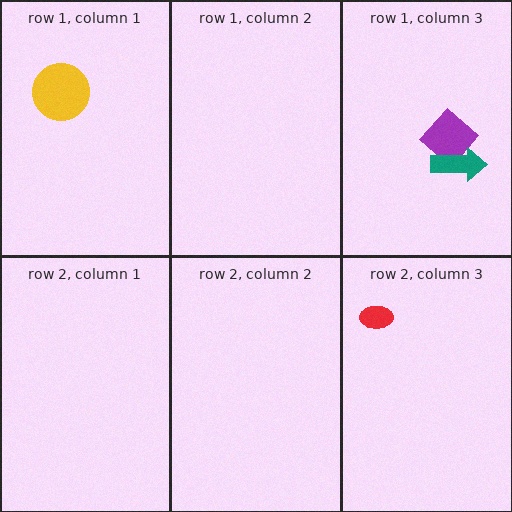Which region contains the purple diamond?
The row 1, column 3 region.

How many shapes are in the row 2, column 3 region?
1.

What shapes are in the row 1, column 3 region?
The purple diamond, the teal arrow.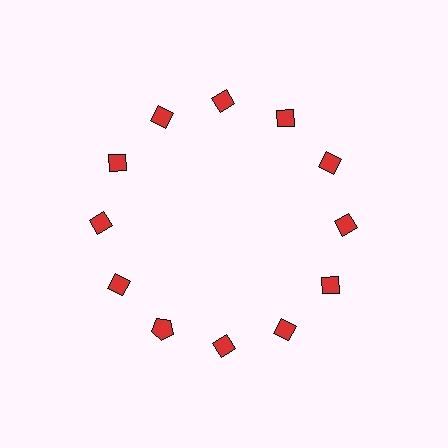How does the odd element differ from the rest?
It has a different shape: pentagon instead of diamond.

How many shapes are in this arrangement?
There are 12 shapes arranged in a ring pattern.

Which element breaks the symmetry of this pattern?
The red pentagon at roughly the 7 o'clock position breaks the symmetry. All other shapes are red diamonds.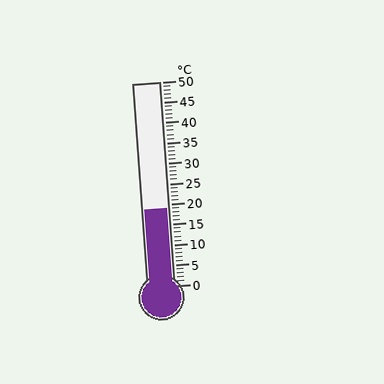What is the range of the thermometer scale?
The thermometer scale ranges from 0°C to 50°C.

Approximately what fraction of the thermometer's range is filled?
The thermometer is filled to approximately 40% of its range.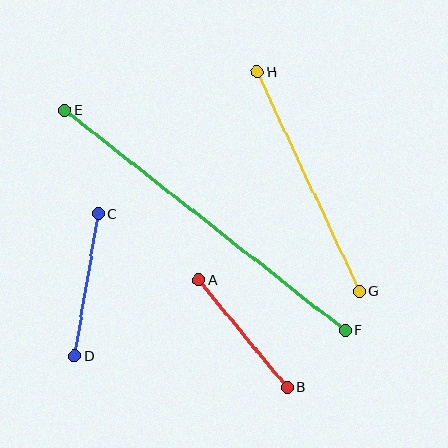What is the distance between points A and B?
The distance is approximately 139 pixels.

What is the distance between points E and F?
The distance is approximately 356 pixels.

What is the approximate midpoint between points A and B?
The midpoint is at approximately (243, 333) pixels.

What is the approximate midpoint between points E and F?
The midpoint is at approximately (205, 220) pixels.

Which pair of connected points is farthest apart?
Points E and F are farthest apart.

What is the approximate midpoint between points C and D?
The midpoint is at approximately (86, 285) pixels.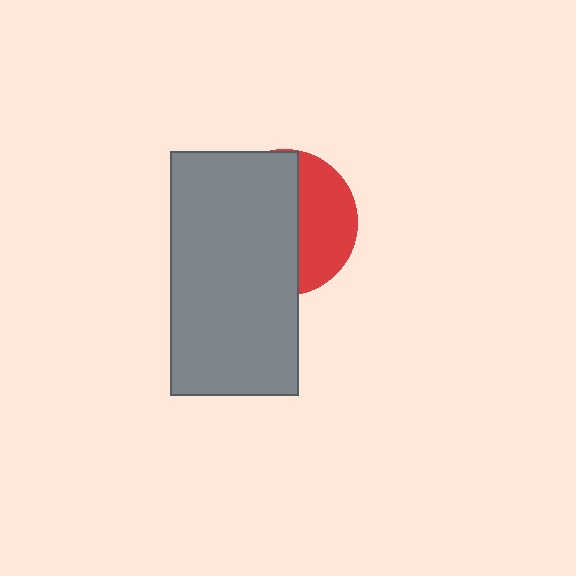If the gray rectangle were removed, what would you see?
You would see the complete red circle.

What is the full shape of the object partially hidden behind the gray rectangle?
The partially hidden object is a red circle.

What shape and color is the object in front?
The object in front is a gray rectangle.